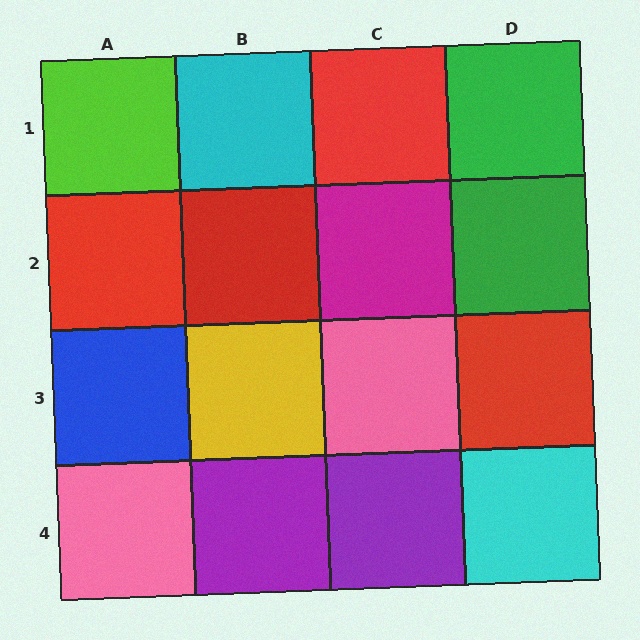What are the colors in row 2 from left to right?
Red, red, magenta, green.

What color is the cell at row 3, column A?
Blue.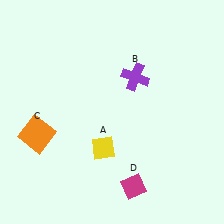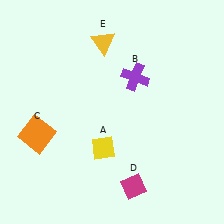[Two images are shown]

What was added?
A yellow triangle (E) was added in Image 2.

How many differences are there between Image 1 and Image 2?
There is 1 difference between the two images.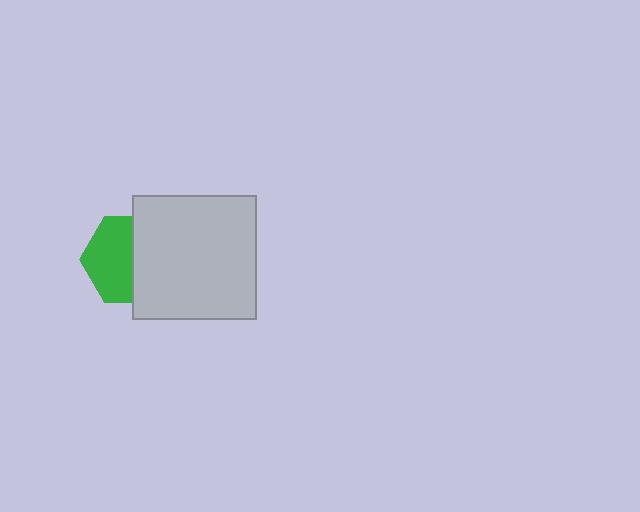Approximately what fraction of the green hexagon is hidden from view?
Roughly 47% of the green hexagon is hidden behind the light gray square.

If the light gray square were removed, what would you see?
You would see the complete green hexagon.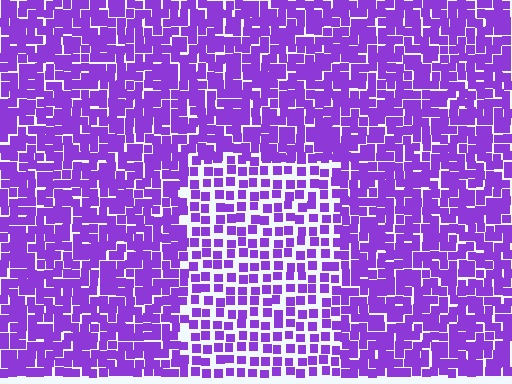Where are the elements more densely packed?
The elements are more densely packed outside the rectangle boundary.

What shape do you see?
I see a rectangle.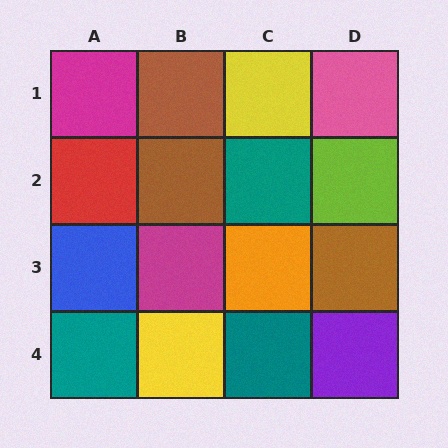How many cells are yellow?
2 cells are yellow.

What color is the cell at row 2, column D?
Lime.